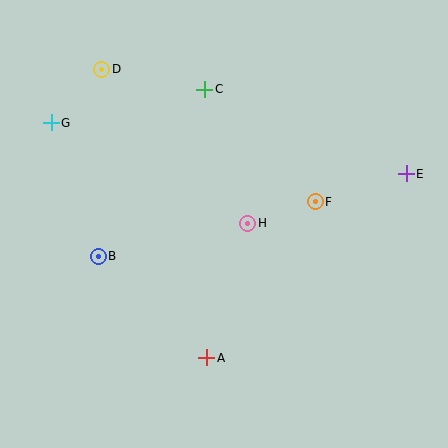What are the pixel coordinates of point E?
Point E is at (406, 174).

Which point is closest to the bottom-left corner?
Point B is closest to the bottom-left corner.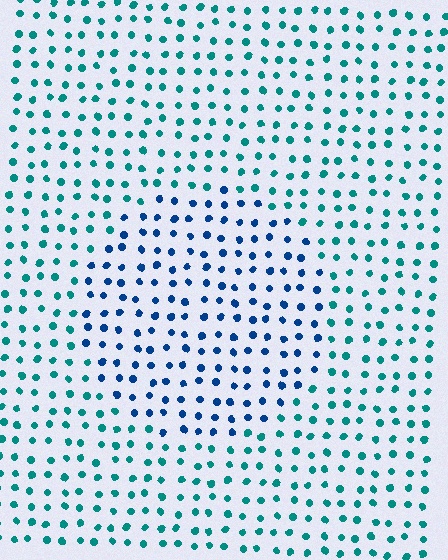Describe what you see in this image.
The image is filled with small teal elements in a uniform arrangement. A circle-shaped region is visible where the elements are tinted to a slightly different hue, forming a subtle color boundary.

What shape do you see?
I see a circle.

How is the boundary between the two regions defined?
The boundary is defined purely by a slight shift in hue (about 38 degrees). Spacing, size, and orientation are identical on both sides.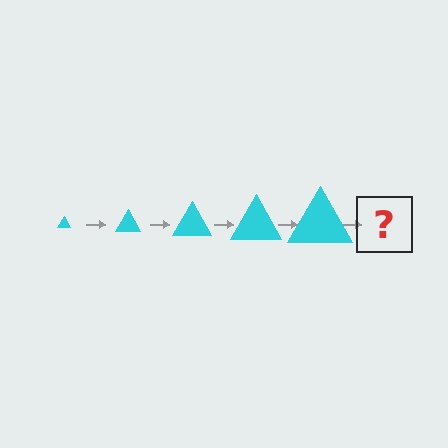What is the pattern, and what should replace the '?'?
The pattern is that the triangle gets progressively larger each step. The '?' should be a cyan triangle, larger than the previous one.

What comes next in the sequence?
The next element should be a cyan triangle, larger than the previous one.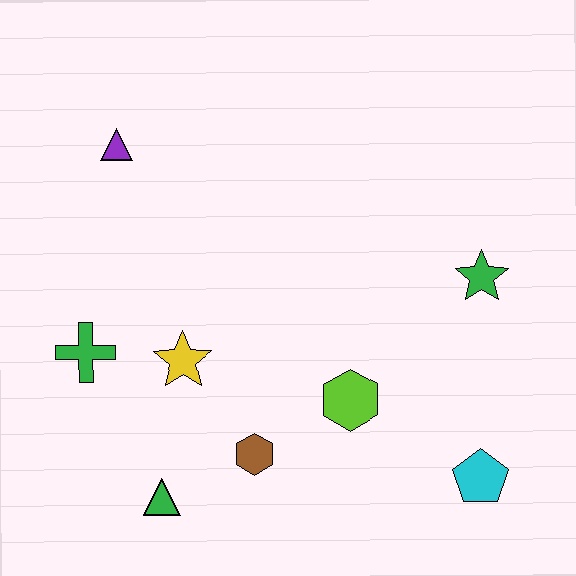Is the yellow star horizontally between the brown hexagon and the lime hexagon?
No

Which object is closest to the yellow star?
The green cross is closest to the yellow star.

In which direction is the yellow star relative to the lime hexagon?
The yellow star is to the left of the lime hexagon.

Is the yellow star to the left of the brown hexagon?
Yes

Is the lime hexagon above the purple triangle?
No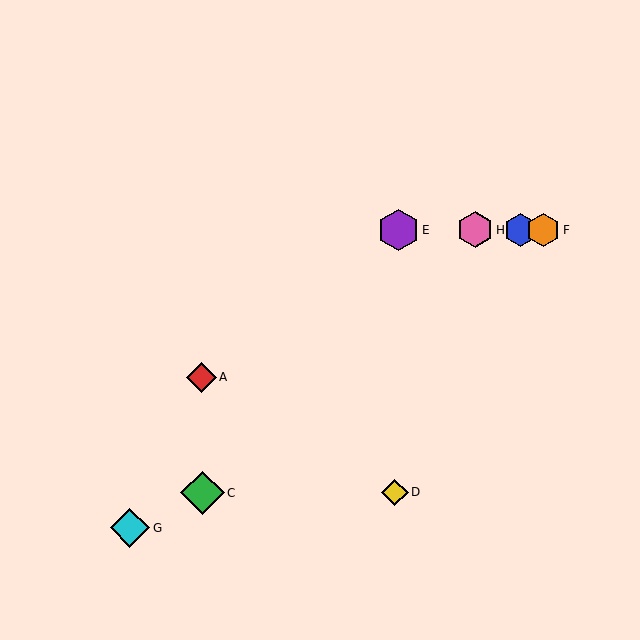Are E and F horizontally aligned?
Yes, both are at y≈230.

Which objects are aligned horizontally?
Objects B, E, F, H are aligned horizontally.